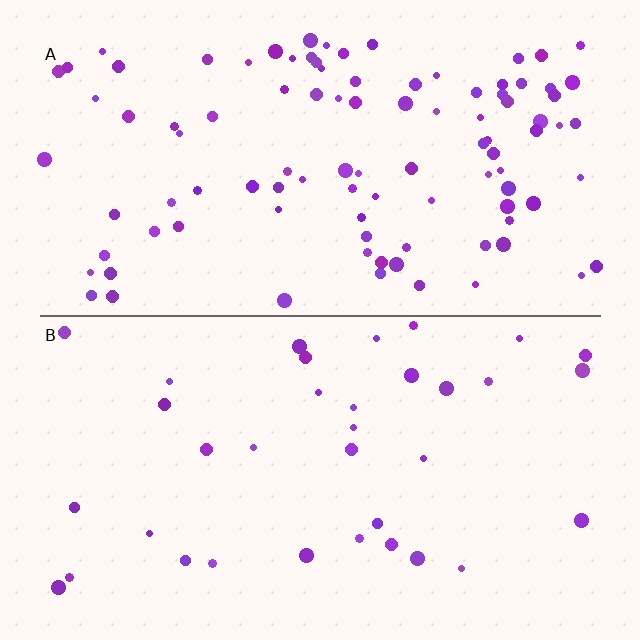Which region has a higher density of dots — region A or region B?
A (the top).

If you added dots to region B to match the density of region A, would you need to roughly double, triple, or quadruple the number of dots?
Approximately triple.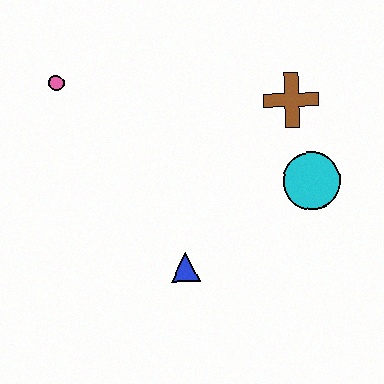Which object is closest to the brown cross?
The cyan circle is closest to the brown cross.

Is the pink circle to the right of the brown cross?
No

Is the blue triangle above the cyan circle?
No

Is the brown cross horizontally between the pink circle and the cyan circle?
Yes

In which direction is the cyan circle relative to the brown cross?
The cyan circle is below the brown cross.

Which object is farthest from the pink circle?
The cyan circle is farthest from the pink circle.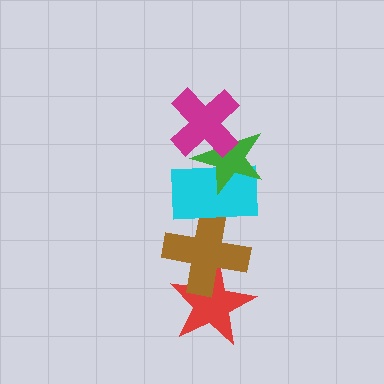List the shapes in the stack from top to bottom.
From top to bottom: the magenta cross, the green star, the cyan rectangle, the brown cross, the red star.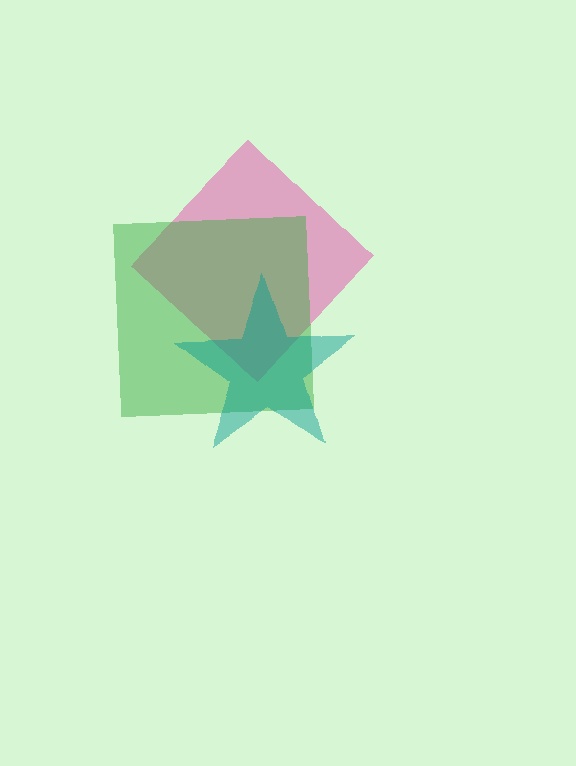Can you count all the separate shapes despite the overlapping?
Yes, there are 3 separate shapes.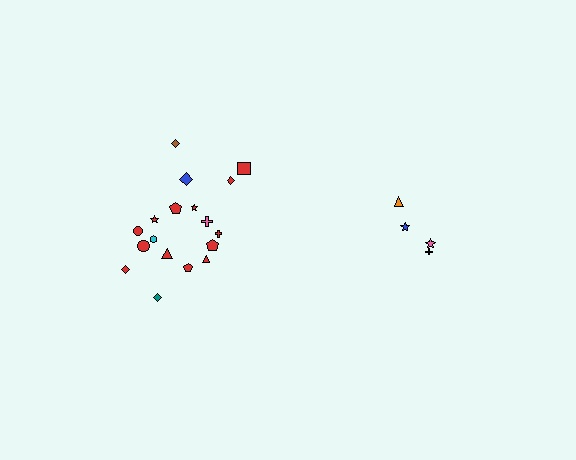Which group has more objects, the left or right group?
The left group.